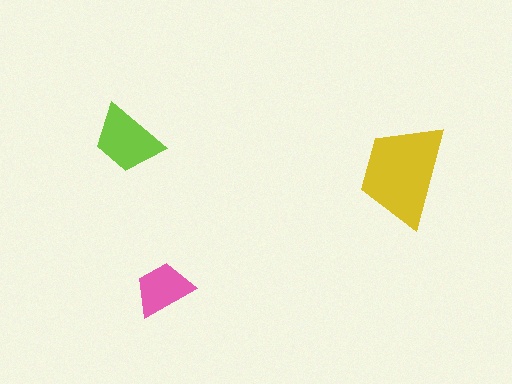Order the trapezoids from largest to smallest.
the yellow one, the lime one, the pink one.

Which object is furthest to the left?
The lime trapezoid is leftmost.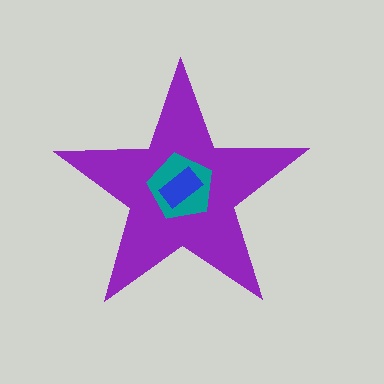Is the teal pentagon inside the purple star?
Yes.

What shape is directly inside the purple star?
The teal pentagon.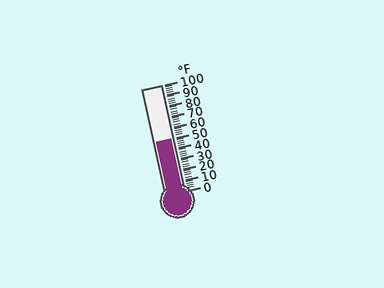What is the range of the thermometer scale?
The thermometer scale ranges from 0°F to 100°F.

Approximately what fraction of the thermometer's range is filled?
The thermometer is filled to approximately 50% of its range.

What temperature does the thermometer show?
The thermometer shows approximately 50°F.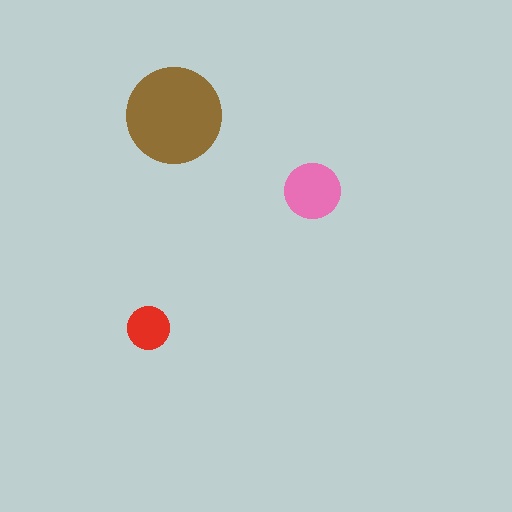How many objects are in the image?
There are 3 objects in the image.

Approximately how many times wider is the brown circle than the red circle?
About 2 times wider.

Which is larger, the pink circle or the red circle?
The pink one.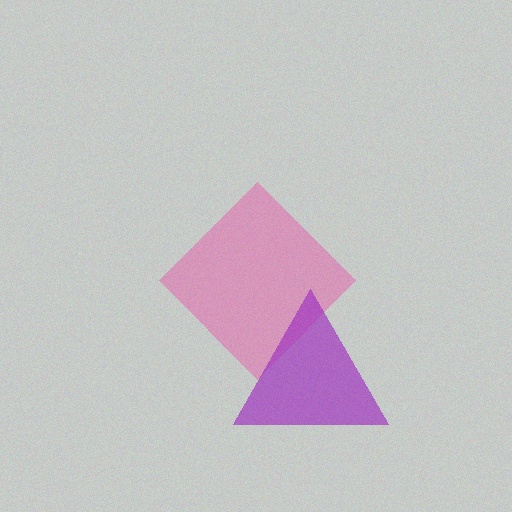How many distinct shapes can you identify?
There are 2 distinct shapes: a pink diamond, a purple triangle.